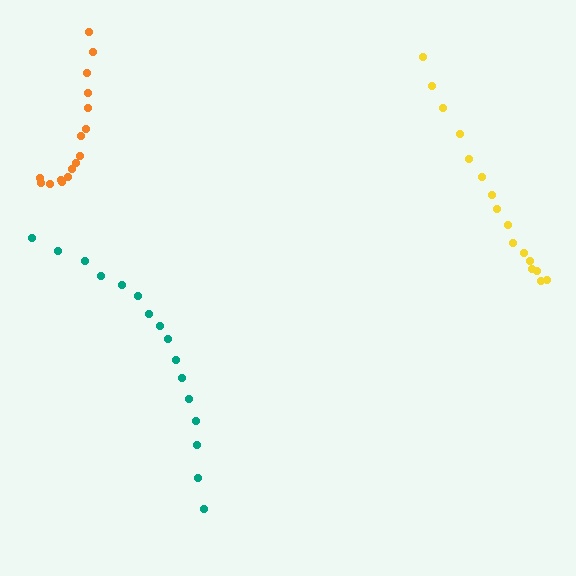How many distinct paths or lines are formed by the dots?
There are 3 distinct paths.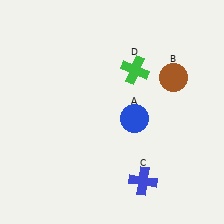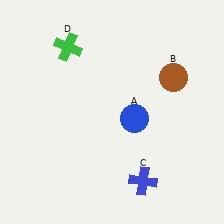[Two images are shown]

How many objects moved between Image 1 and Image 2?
1 object moved between the two images.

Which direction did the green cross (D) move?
The green cross (D) moved left.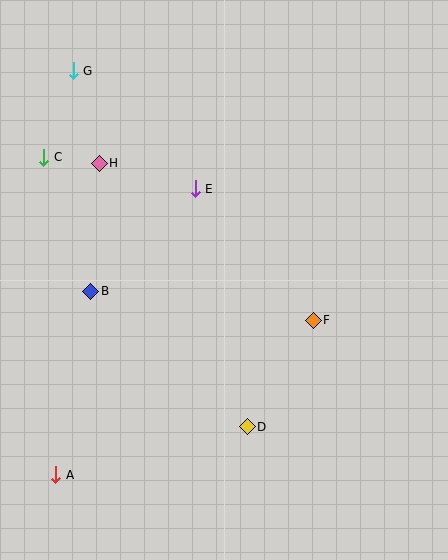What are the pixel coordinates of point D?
Point D is at (247, 427).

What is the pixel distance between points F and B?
The distance between F and B is 224 pixels.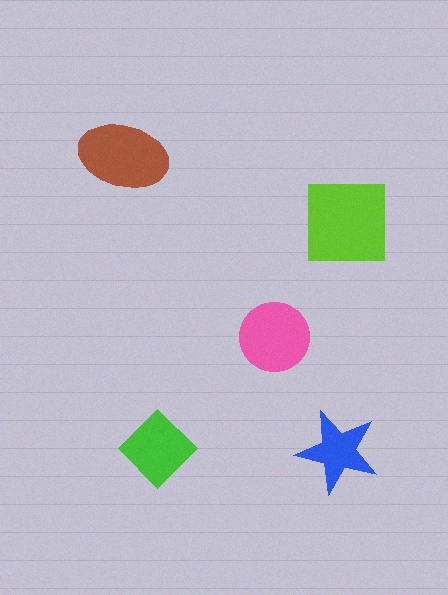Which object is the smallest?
The blue star.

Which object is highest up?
The brown ellipse is topmost.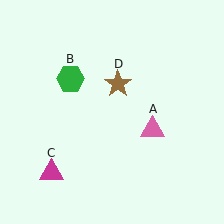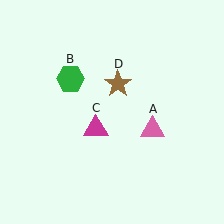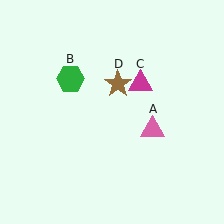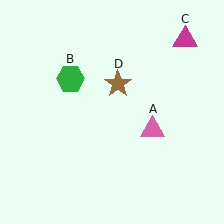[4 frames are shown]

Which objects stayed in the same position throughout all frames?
Pink triangle (object A) and green hexagon (object B) and brown star (object D) remained stationary.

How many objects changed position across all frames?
1 object changed position: magenta triangle (object C).